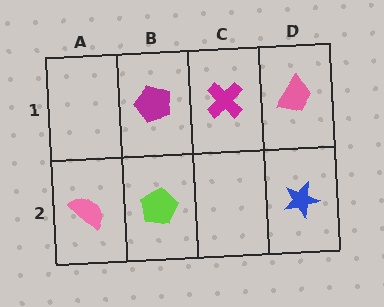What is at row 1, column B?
A magenta pentagon.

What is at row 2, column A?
A pink semicircle.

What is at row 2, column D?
A blue star.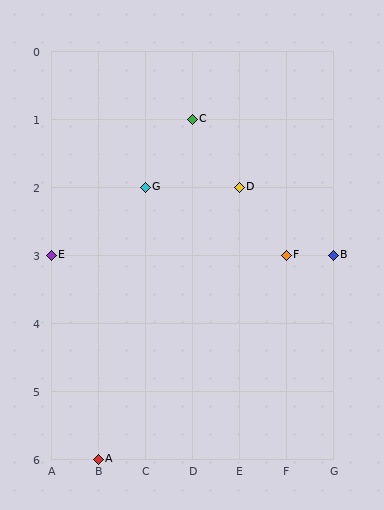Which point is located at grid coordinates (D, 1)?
Point C is at (D, 1).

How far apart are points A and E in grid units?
Points A and E are 1 column and 3 rows apart (about 3.2 grid units diagonally).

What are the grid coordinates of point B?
Point B is at grid coordinates (G, 3).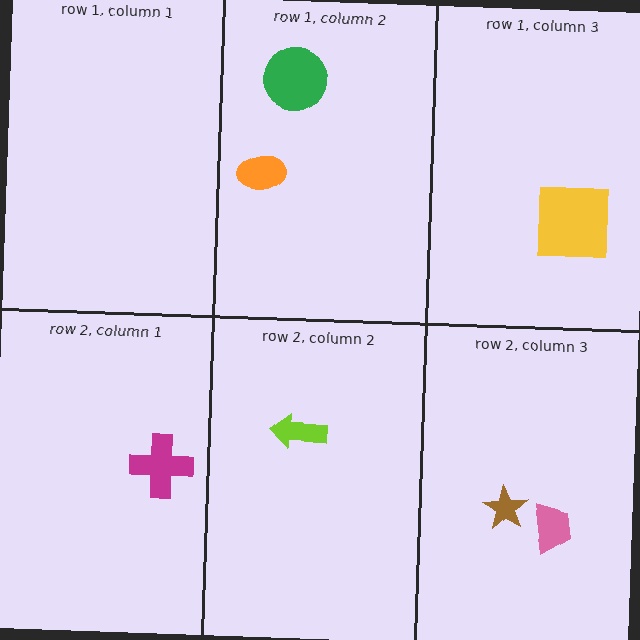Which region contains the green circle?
The row 1, column 2 region.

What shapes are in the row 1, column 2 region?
The green circle, the orange ellipse.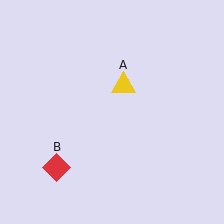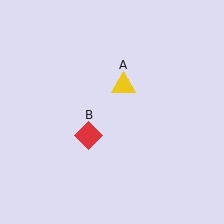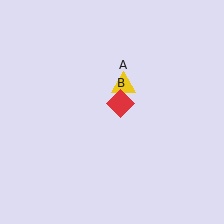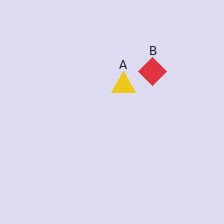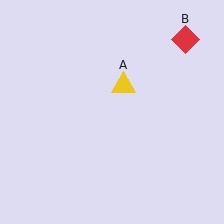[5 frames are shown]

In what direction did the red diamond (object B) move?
The red diamond (object B) moved up and to the right.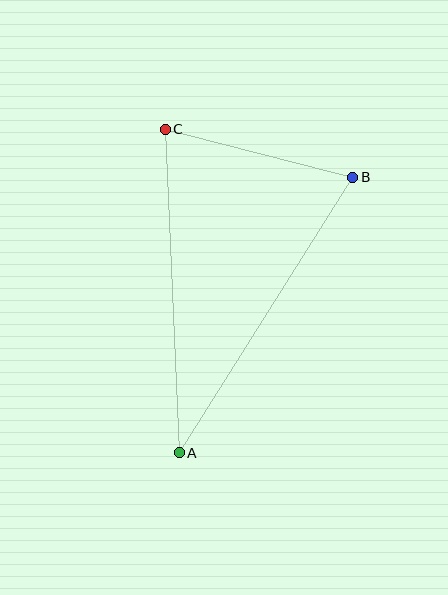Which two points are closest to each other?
Points B and C are closest to each other.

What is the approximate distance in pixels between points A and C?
The distance between A and C is approximately 324 pixels.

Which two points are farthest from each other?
Points A and B are farthest from each other.